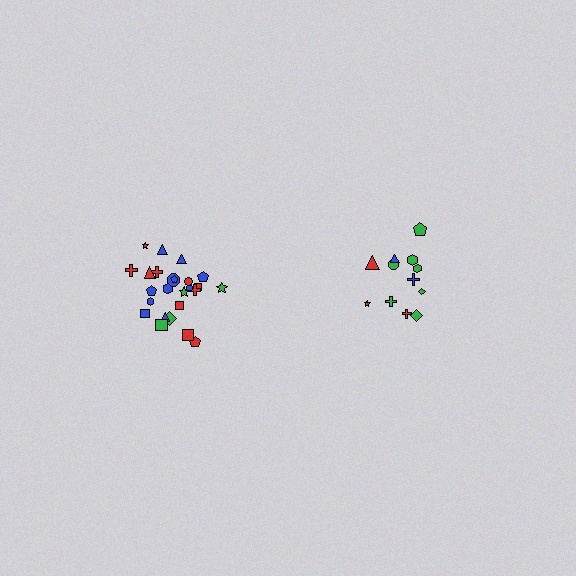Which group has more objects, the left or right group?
The left group.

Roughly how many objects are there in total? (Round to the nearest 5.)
Roughly 35 objects in total.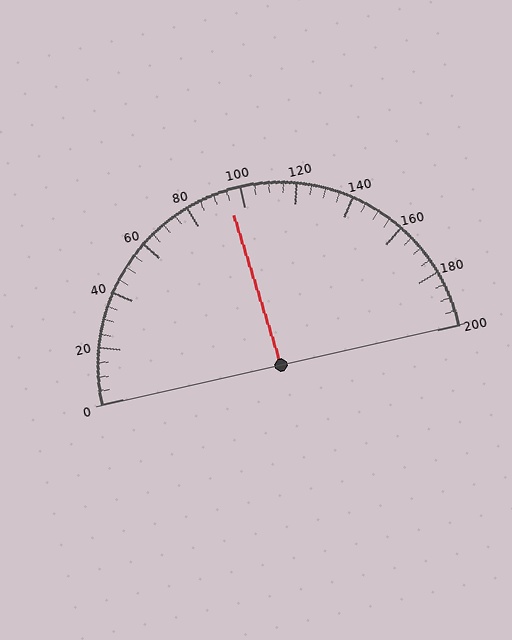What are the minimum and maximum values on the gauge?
The gauge ranges from 0 to 200.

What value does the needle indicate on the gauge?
The needle indicates approximately 95.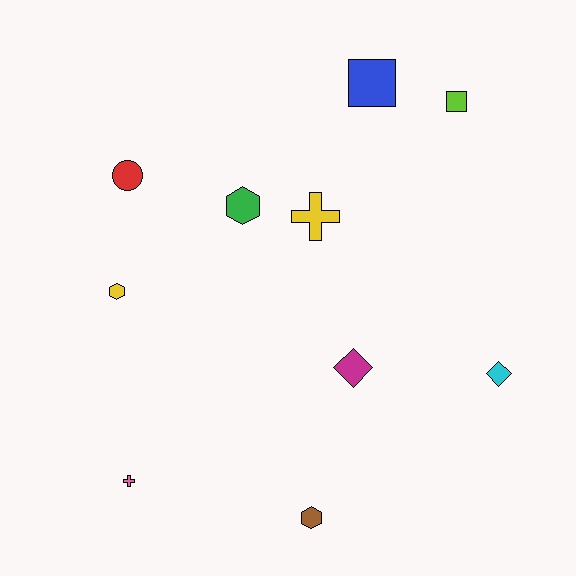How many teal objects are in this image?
There are no teal objects.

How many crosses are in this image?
There are 2 crosses.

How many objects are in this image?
There are 10 objects.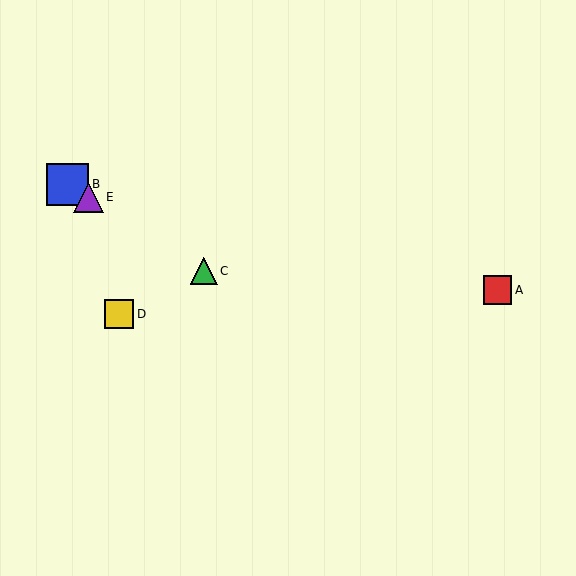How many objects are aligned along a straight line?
3 objects (B, C, E) are aligned along a straight line.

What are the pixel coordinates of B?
Object B is at (68, 184).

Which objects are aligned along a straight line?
Objects B, C, E are aligned along a straight line.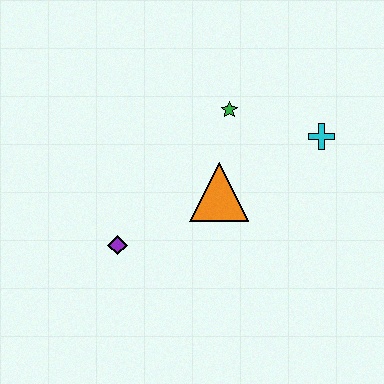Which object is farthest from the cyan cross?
The purple diamond is farthest from the cyan cross.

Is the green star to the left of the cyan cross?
Yes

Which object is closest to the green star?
The orange triangle is closest to the green star.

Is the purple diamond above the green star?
No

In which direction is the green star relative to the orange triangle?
The green star is above the orange triangle.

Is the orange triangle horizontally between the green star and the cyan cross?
No